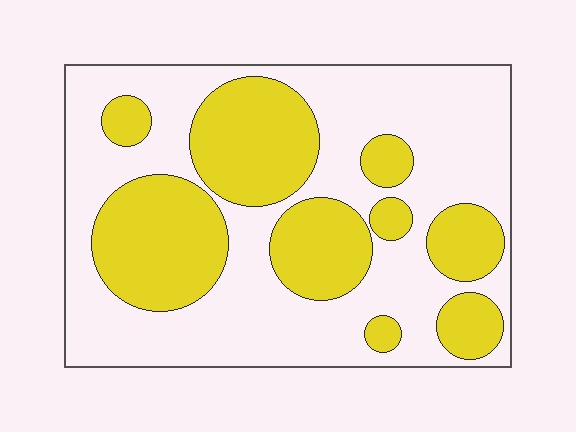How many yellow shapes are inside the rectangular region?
9.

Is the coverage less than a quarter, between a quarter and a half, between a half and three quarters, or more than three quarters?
Between a quarter and a half.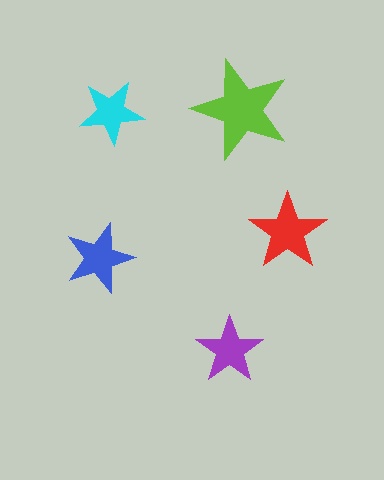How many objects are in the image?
There are 5 objects in the image.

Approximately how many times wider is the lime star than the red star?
About 1.5 times wider.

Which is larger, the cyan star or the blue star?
The blue one.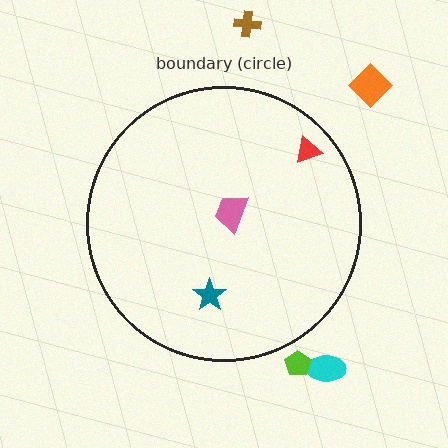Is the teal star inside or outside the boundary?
Inside.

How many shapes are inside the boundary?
3 inside, 4 outside.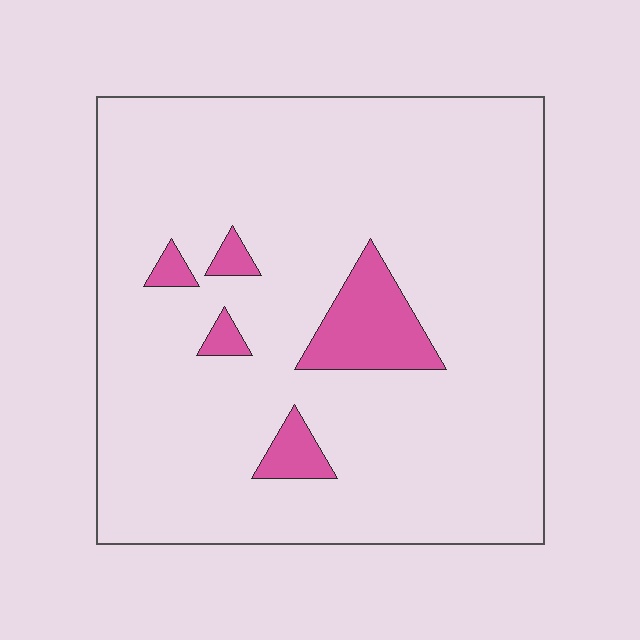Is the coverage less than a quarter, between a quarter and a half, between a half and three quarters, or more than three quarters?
Less than a quarter.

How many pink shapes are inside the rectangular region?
5.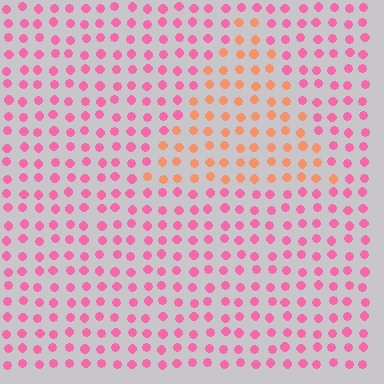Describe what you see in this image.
The image is filled with small pink elements in a uniform arrangement. A triangle-shaped region is visible where the elements are tinted to a slightly different hue, forming a subtle color boundary.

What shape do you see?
I see a triangle.